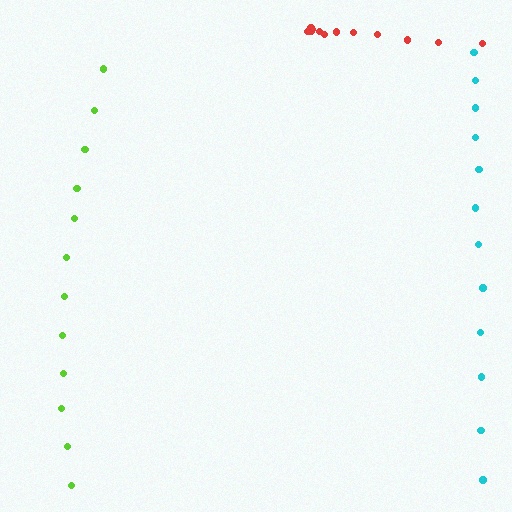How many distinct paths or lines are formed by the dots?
There are 3 distinct paths.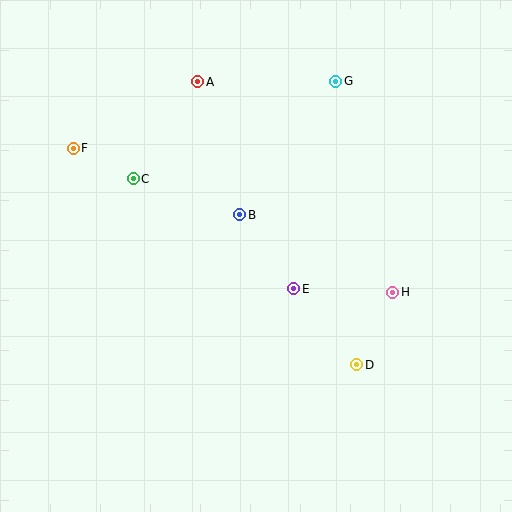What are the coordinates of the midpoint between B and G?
The midpoint between B and G is at (288, 148).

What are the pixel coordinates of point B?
Point B is at (240, 215).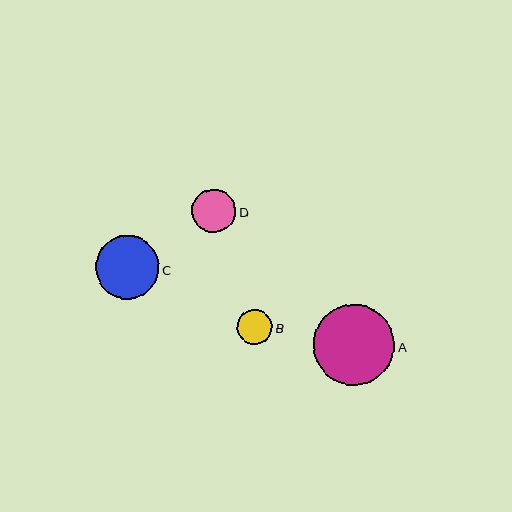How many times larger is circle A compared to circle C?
Circle A is approximately 1.3 times the size of circle C.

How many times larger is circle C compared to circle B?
Circle C is approximately 1.8 times the size of circle B.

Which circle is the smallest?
Circle B is the smallest with a size of approximately 35 pixels.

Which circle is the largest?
Circle A is the largest with a size of approximately 81 pixels.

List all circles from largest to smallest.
From largest to smallest: A, C, D, B.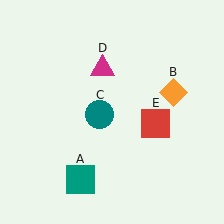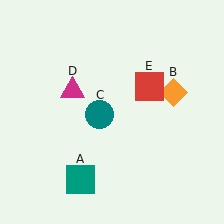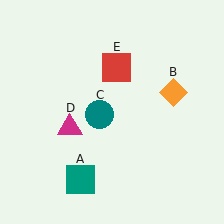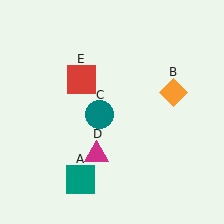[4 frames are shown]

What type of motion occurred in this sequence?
The magenta triangle (object D), red square (object E) rotated counterclockwise around the center of the scene.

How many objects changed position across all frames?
2 objects changed position: magenta triangle (object D), red square (object E).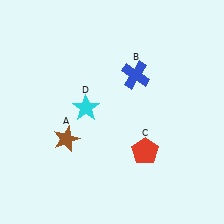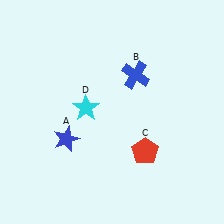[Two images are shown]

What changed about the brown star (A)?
In Image 1, A is brown. In Image 2, it changed to blue.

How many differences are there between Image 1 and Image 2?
There is 1 difference between the two images.